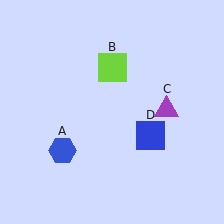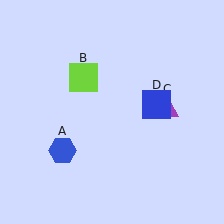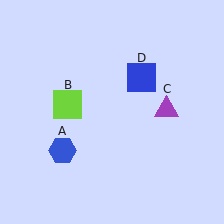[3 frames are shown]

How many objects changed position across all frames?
2 objects changed position: lime square (object B), blue square (object D).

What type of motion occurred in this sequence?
The lime square (object B), blue square (object D) rotated counterclockwise around the center of the scene.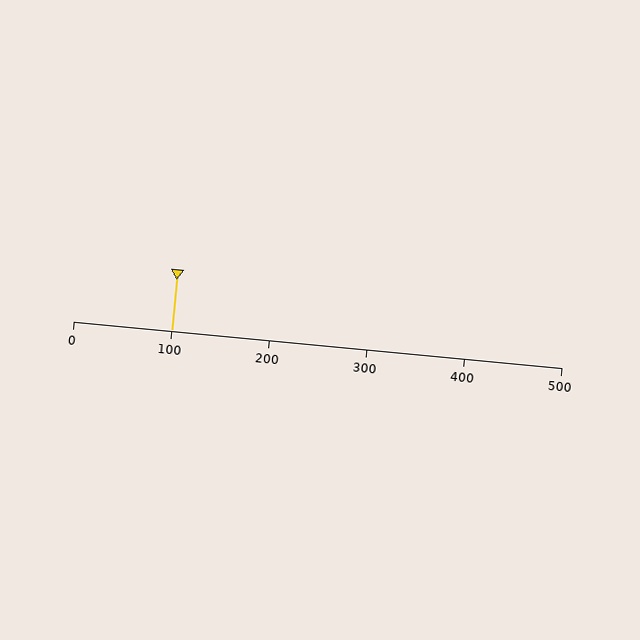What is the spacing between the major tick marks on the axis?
The major ticks are spaced 100 apart.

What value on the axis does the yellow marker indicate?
The marker indicates approximately 100.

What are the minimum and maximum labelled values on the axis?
The axis runs from 0 to 500.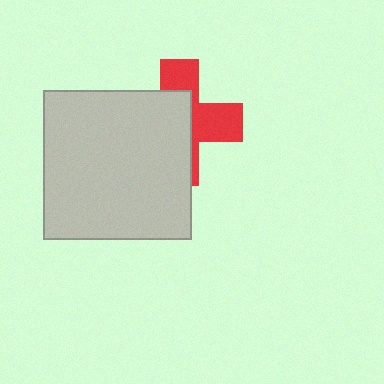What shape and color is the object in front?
The object in front is a light gray square.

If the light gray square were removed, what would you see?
You would see the complete red cross.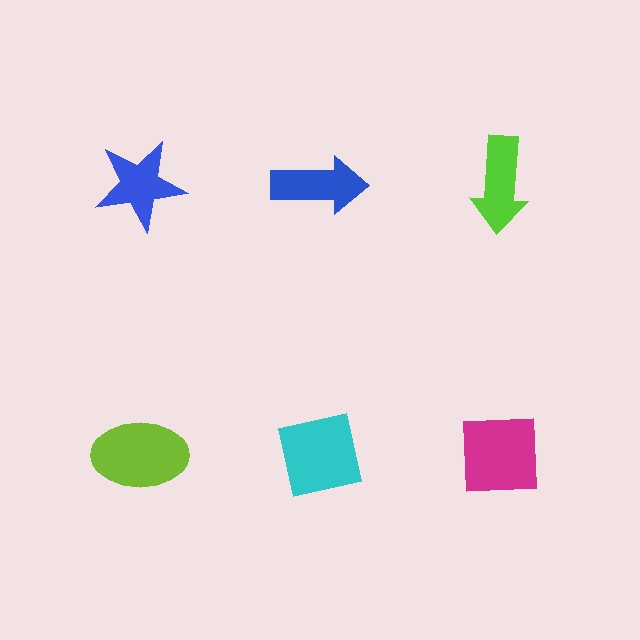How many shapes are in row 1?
3 shapes.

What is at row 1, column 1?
A blue star.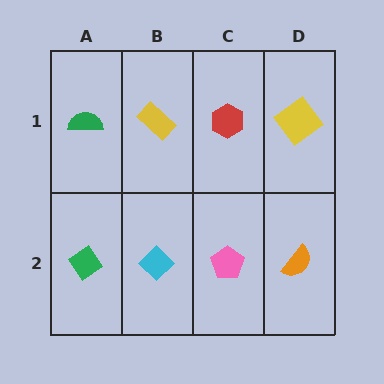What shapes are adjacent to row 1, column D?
An orange semicircle (row 2, column D), a red hexagon (row 1, column C).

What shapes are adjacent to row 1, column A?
A green diamond (row 2, column A), a yellow rectangle (row 1, column B).